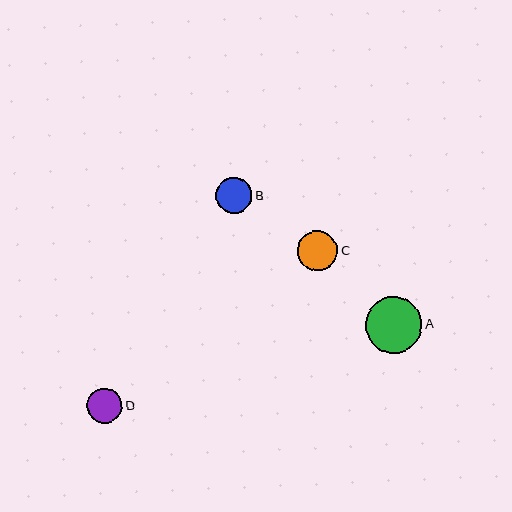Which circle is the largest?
Circle A is the largest with a size of approximately 57 pixels.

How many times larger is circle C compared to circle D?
Circle C is approximately 1.2 times the size of circle D.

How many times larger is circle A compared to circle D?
Circle A is approximately 1.6 times the size of circle D.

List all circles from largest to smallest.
From largest to smallest: A, C, B, D.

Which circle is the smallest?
Circle D is the smallest with a size of approximately 35 pixels.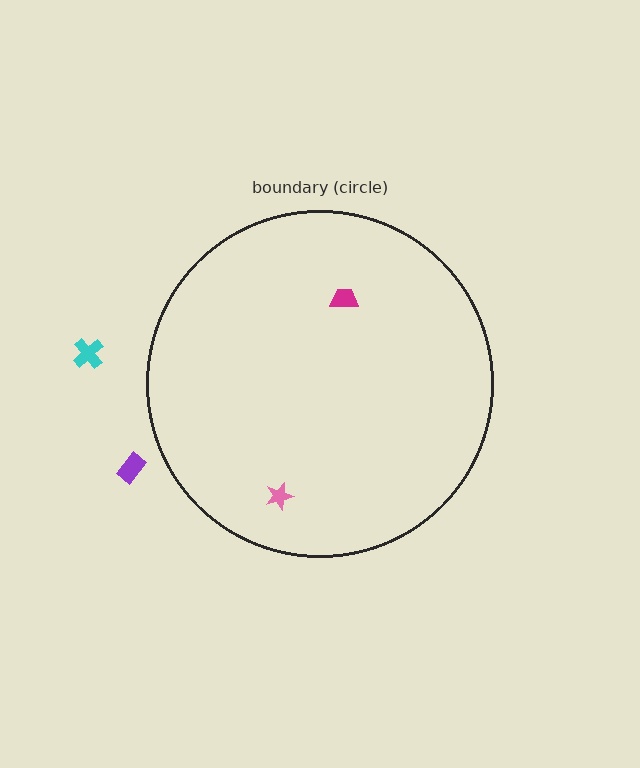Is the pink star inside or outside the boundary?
Inside.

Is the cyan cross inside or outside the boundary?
Outside.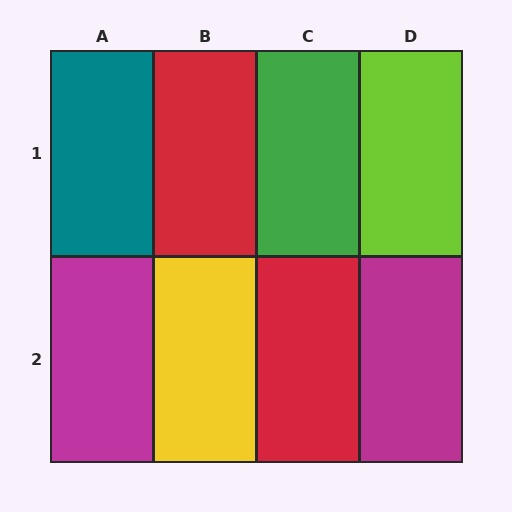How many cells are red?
2 cells are red.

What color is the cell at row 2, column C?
Red.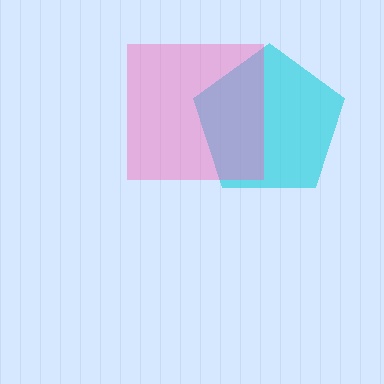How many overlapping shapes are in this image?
There are 2 overlapping shapes in the image.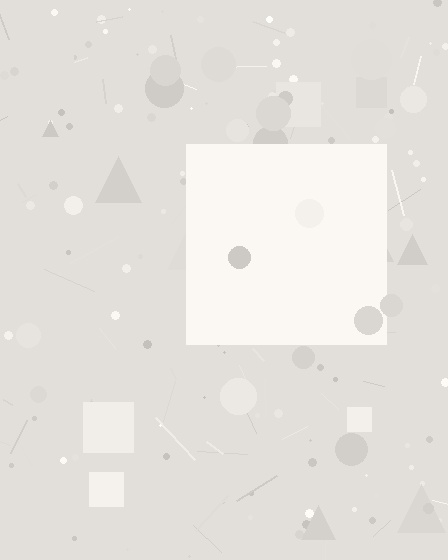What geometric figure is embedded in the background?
A square is embedded in the background.